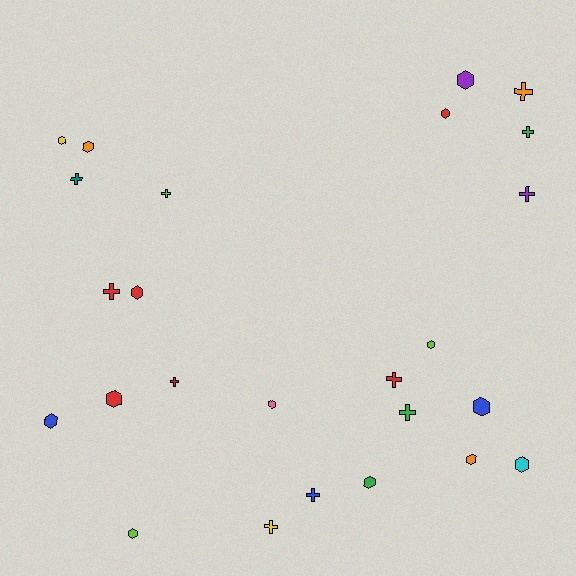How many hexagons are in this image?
There are 14 hexagons.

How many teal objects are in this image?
There is 1 teal object.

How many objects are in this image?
There are 25 objects.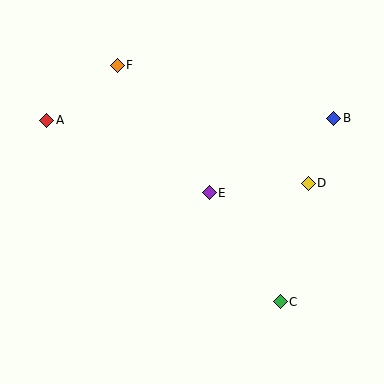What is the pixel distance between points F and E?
The distance between F and E is 157 pixels.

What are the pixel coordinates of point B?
Point B is at (334, 118).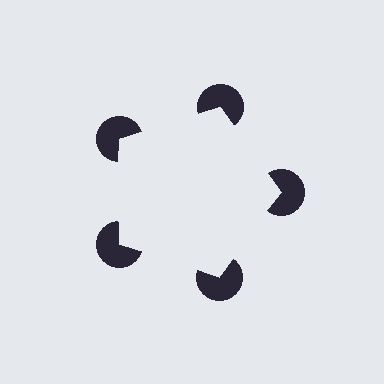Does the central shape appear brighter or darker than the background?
It typically appears slightly brighter than the background, even though no actual brightness change is drawn.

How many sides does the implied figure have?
5 sides.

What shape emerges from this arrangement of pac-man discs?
An illusory pentagon — its edges are inferred from the aligned wedge cuts in the pac-man discs, not physically drawn.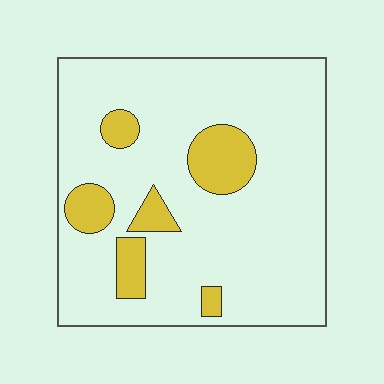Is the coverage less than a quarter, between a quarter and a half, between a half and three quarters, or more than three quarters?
Less than a quarter.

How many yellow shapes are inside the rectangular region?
6.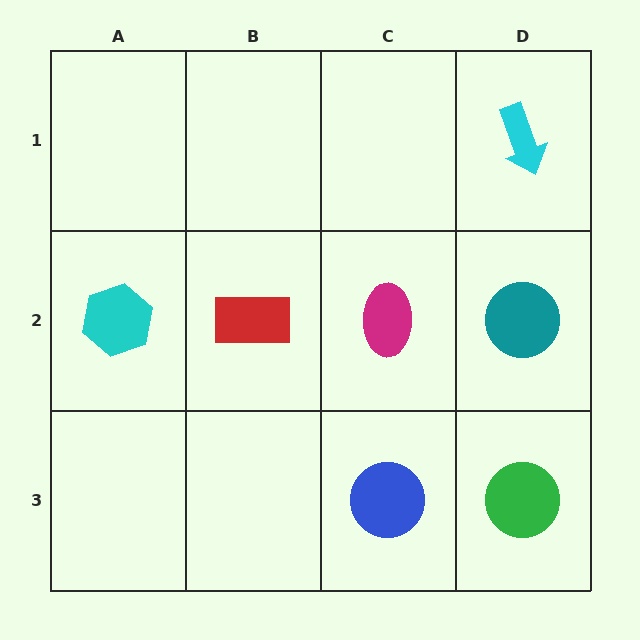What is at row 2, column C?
A magenta ellipse.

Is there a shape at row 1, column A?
No, that cell is empty.